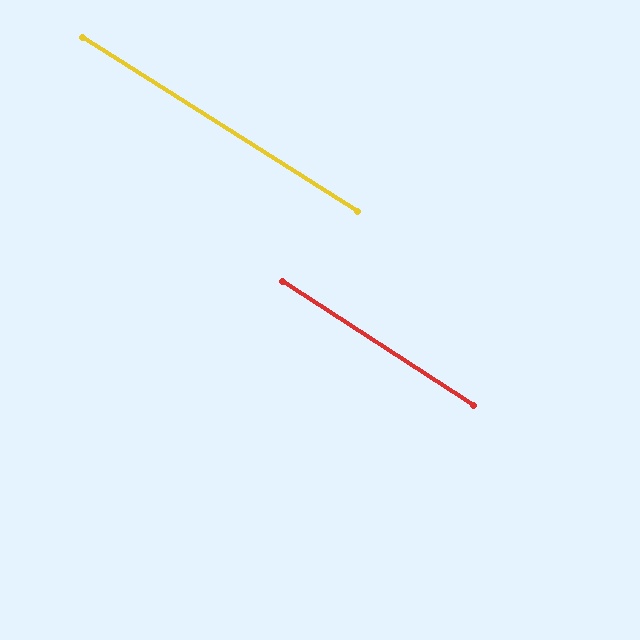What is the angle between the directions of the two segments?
Approximately 1 degree.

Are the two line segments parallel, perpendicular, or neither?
Parallel — their directions differ by only 0.7°.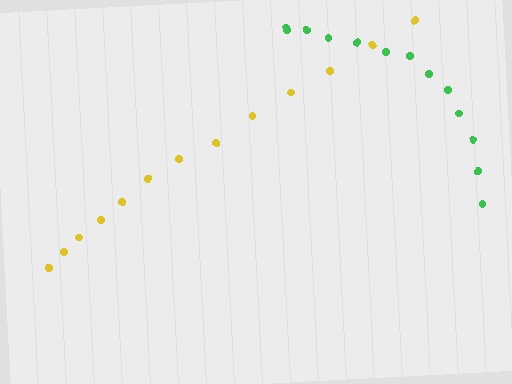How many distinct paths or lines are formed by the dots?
There are 2 distinct paths.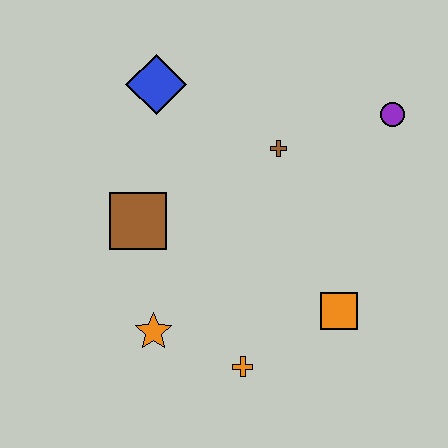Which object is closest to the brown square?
The orange star is closest to the brown square.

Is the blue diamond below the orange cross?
No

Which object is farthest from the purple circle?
The orange star is farthest from the purple circle.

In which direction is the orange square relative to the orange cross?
The orange square is to the right of the orange cross.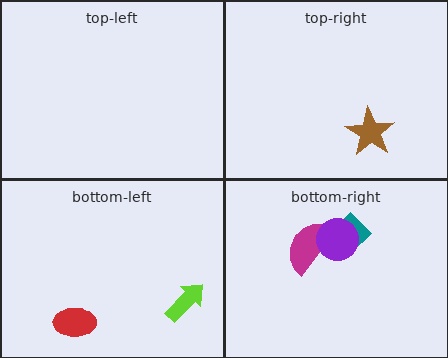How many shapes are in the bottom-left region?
2.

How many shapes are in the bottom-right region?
3.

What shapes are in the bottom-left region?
The red ellipse, the lime arrow.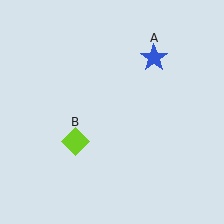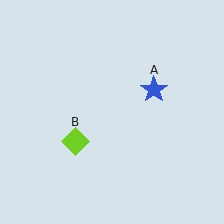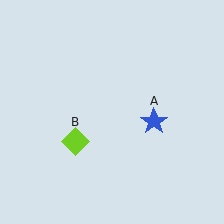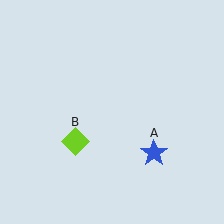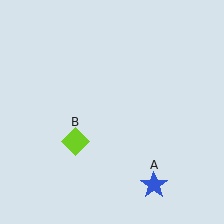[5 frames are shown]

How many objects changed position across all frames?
1 object changed position: blue star (object A).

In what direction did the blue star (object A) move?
The blue star (object A) moved down.